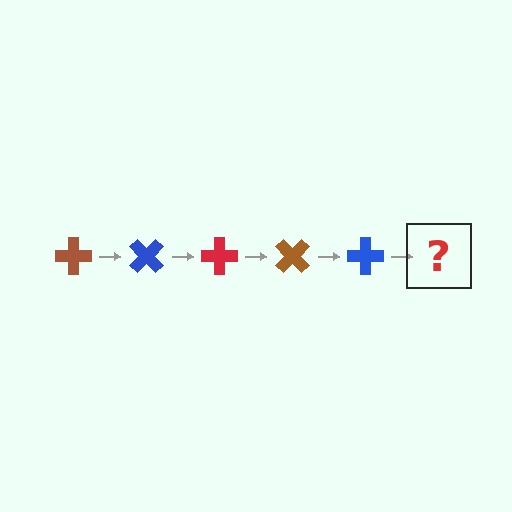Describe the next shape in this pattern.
It should be a red cross, rotated 225 degrees from the start.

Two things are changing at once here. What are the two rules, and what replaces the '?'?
The two rules are that it rotates 45 degrees each step and the color cycles through brown, blue, and red. The '?' should be a red cross, rotated 225 degrees from the start.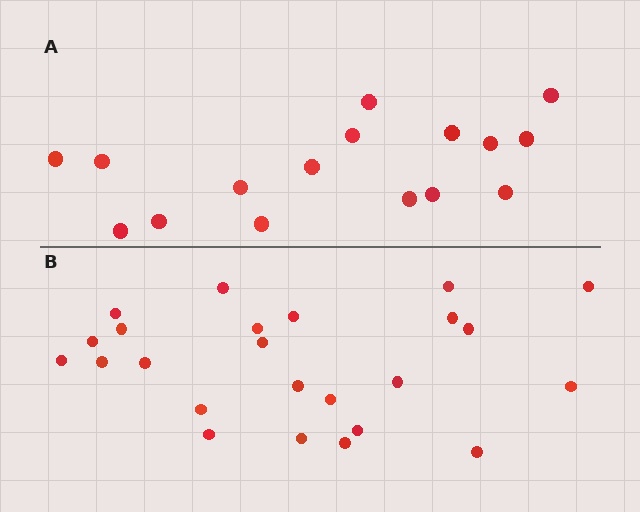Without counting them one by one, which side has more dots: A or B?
Region B (the bottom region) has more dots.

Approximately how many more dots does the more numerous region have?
Region B has roughly 8 or so more dots than region A.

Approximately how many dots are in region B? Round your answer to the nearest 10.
About 20 dots. (The exact count is 24, which rounds to 20.)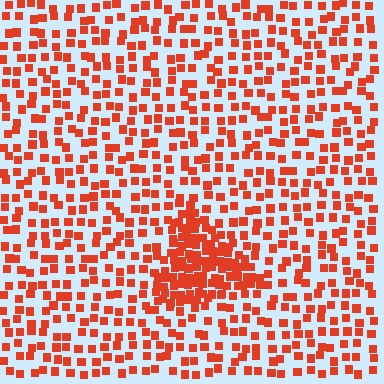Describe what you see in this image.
The image contains small red elements arranged at two different densities. A triangle-shaped region is visible where the elements are more densely packed than the surrounding area.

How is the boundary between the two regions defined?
The boundary is defined by a change in element density (approximately 2.5x ratio). All elements are the same color, size, and shape.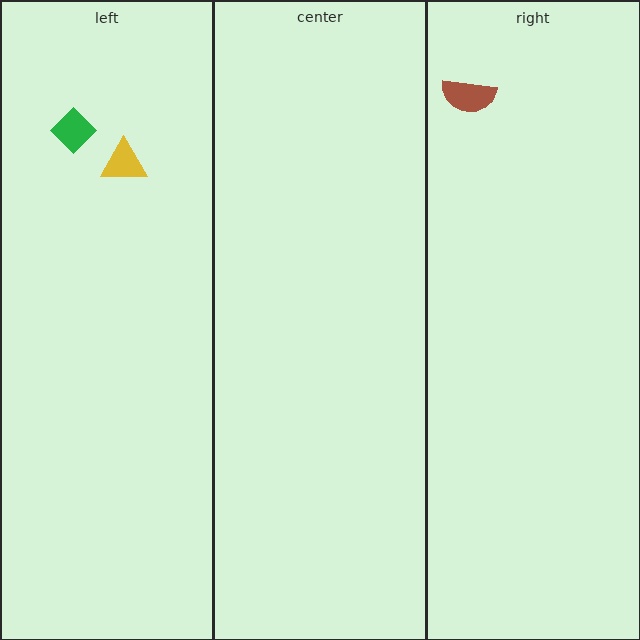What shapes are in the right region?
The brown semicircle.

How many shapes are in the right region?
1.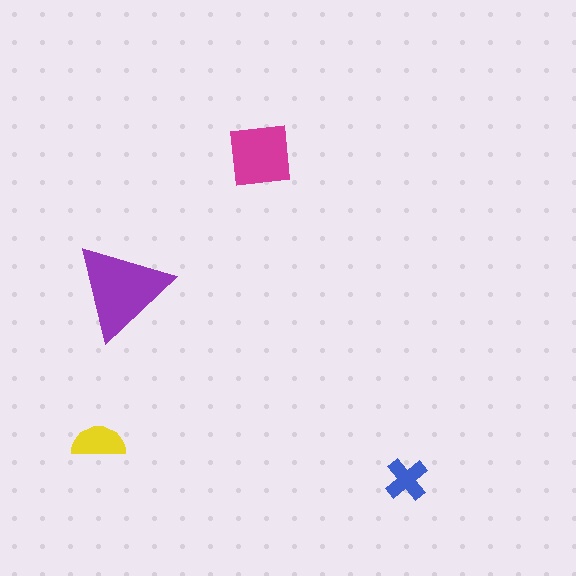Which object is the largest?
The purple triangle.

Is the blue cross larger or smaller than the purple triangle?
Smaller.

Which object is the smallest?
The blue cross.